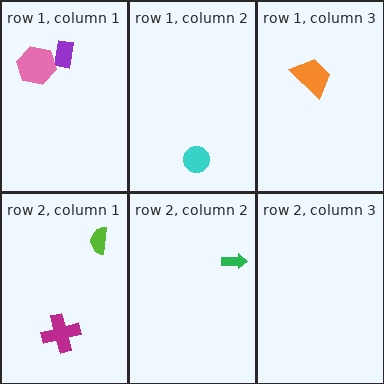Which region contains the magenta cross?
The row 2, column 1 region.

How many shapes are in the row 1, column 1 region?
2.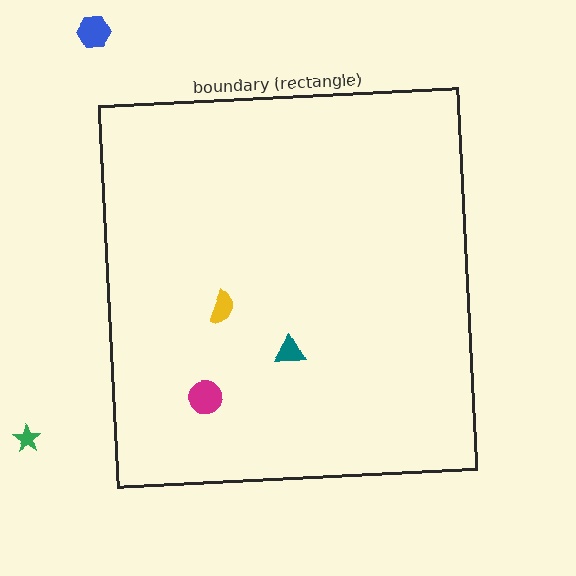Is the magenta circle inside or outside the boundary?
Inside.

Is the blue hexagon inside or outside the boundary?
Outside.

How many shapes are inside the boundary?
3 inside, 2 outside.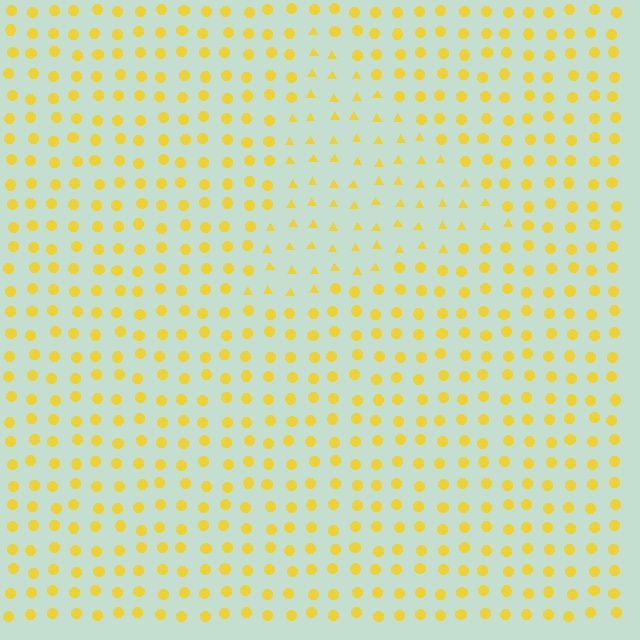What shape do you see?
I see a triangle.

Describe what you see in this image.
The image is filled with small yellow elements arranged in a uniform grid. A triangle-shaped region contains triangles, while the surrounding area contains circles. The boundary is defined purely by the change in element shape.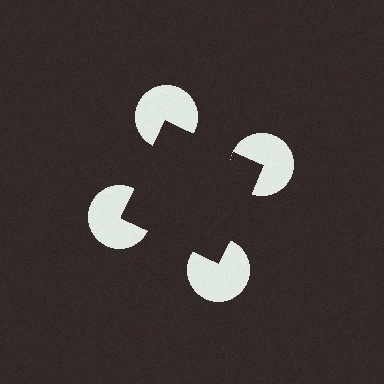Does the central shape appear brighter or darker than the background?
It typically appears slightly darker than the background, even though no actual brightness change is drawn.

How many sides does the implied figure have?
4 sides.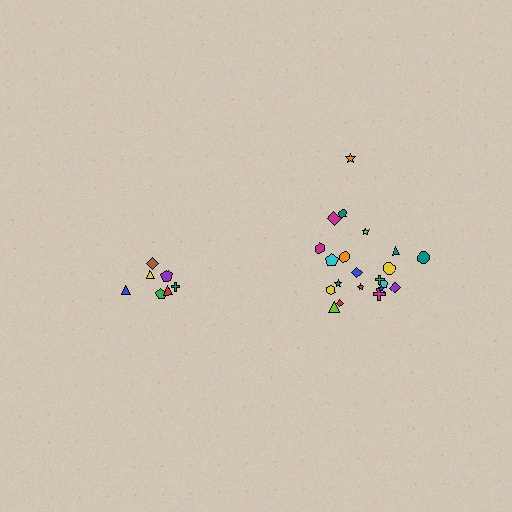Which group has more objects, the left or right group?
The right group.